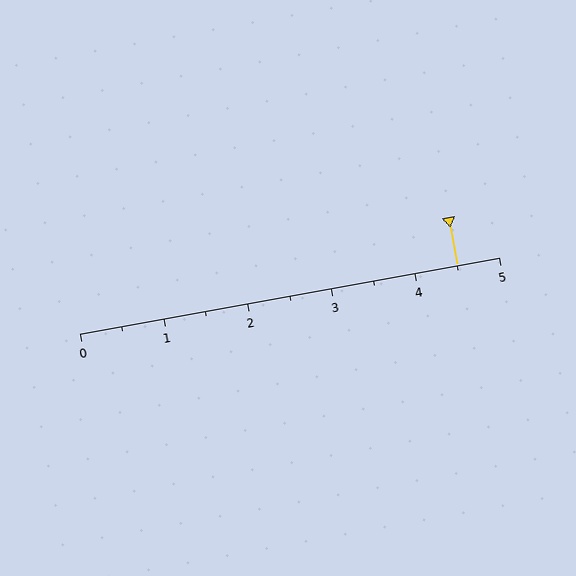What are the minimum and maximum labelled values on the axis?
The axis runs from 0 to 5.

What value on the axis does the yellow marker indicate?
The marker indicates approximately 4.5.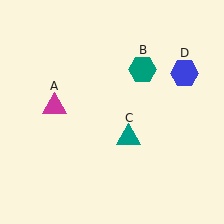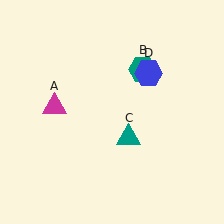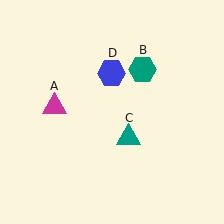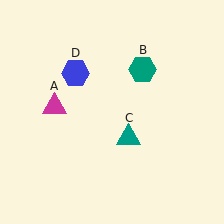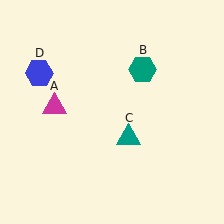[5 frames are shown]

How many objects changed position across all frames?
1 object changed position: blue hexagon (object D).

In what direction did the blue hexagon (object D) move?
The blue hexagon (object D) moved left.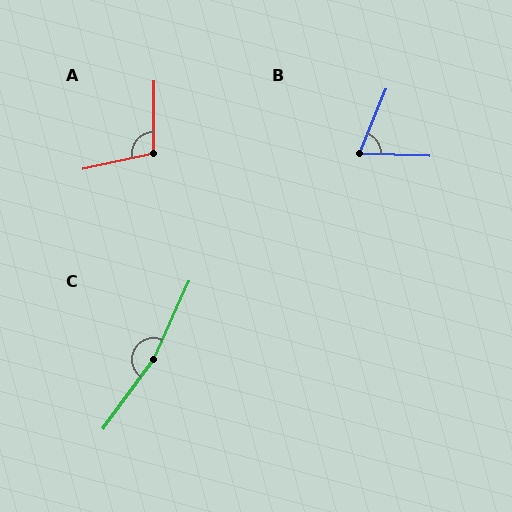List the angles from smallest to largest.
B (70°), A (103°), C (168°).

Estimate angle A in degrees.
Approximately 103 degrees.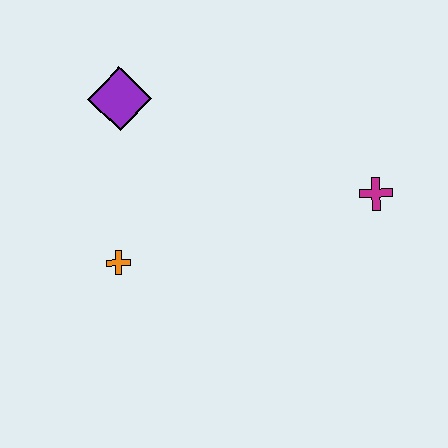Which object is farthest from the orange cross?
The magenta cross is farthest from the orange cross.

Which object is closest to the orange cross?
The purple diamond is closest to the orange cross.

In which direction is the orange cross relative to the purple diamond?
The orange cross is below the purple diamond.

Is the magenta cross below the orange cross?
No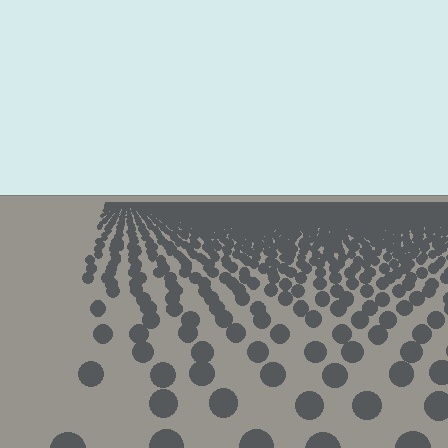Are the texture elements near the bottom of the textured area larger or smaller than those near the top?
Larger. Near the bottom, elements are closer to the viewer and appear at a bigger on-screen size.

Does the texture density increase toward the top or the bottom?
Density increases toward the top.